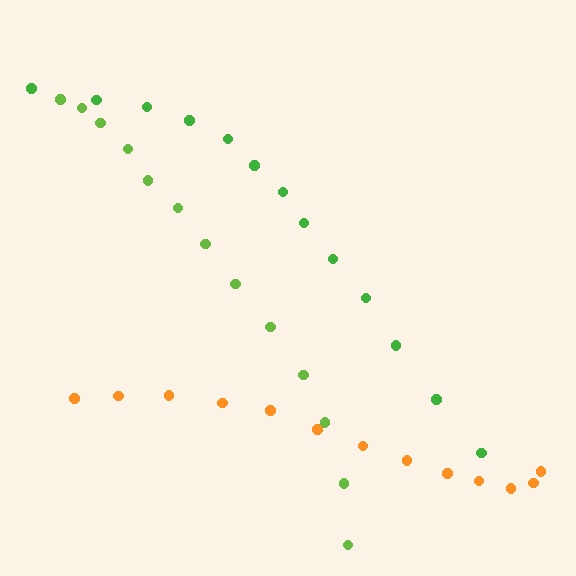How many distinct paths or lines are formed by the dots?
There are 3 distinct paths.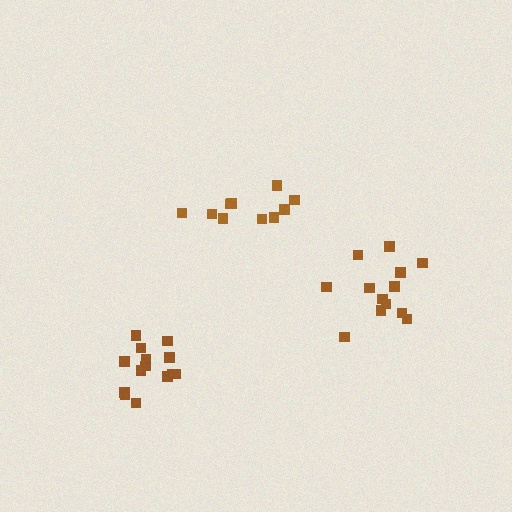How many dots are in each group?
Group 1: 10 dots, Group 2: 14 dots, Group 3: 13 dots (37 total).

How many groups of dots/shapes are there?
There are 3 groups.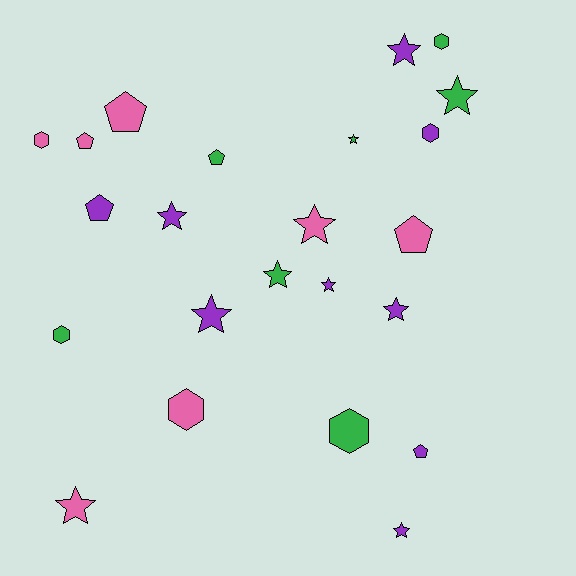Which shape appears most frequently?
Star, with 11 objects.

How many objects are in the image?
There are 23 objects.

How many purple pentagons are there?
There are 2 purple pentagons.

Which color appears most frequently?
Purple, with 9 objects.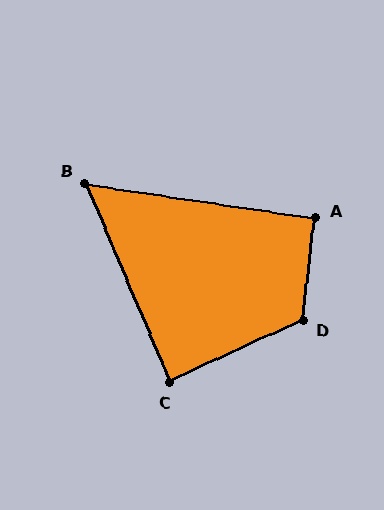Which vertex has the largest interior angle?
D, at approximately 121 degrees.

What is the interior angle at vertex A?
Approximately 91 degrees (approximately right).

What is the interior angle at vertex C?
Approximately 89 degrees (approximately right).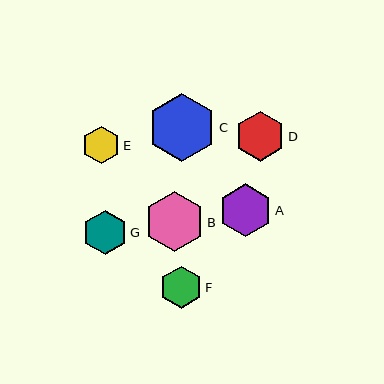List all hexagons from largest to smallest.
From largest to smallest: C, B, A, D, G, F, E.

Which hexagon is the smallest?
Hexagon E is the smallest with a size of approximately 38 pixels.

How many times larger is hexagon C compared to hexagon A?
Hexagon C is approximately 1.3 times the size of hexagon A.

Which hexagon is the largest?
Hexagon C is the largest with a size of approximately 68 pixels.